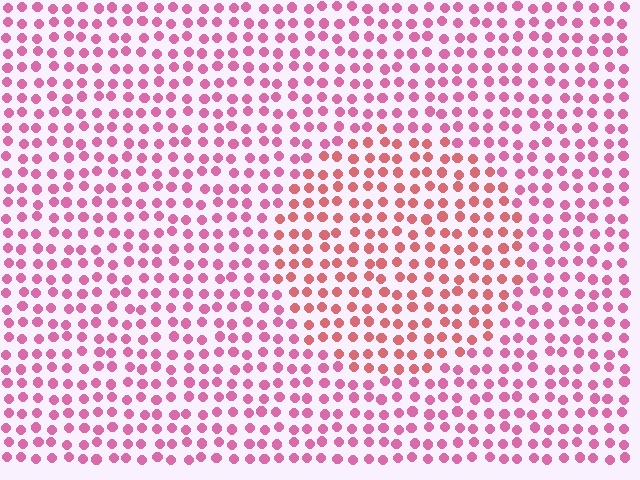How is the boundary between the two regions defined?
The boundary is defined purely by a slight shift in hue (about 29 degrees). Spacing, size, and orientation are identical on both sides.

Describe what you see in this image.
The image is filled with small pink elements in a uniform arrangement. A circle-shaped region is visible where the elements are tinted to a slightly different hue, forming a subtle color boundary.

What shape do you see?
I see a circle.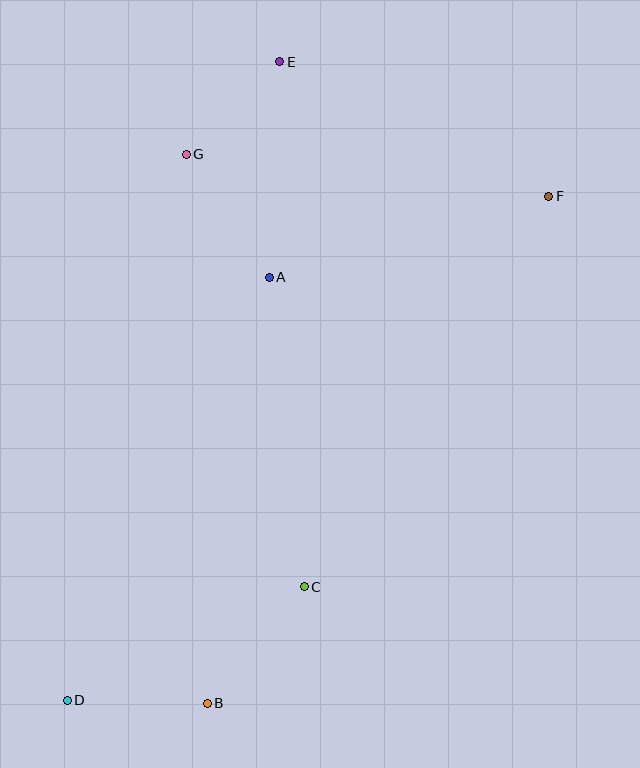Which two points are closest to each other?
Points E and G are closest to each other.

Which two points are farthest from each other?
Points D and F are farthest from each other.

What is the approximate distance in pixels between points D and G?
The distance between D and G is approximately 559 pixels.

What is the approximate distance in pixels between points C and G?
The distance between C and G is approximately 448 pixels.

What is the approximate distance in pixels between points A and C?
The distance between A and C is approximately 311 pixels.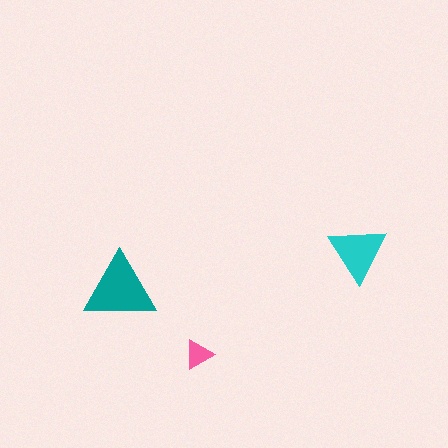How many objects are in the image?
There are 3 objects in the image.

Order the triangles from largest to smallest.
the teal one, the cyan one, the pink one.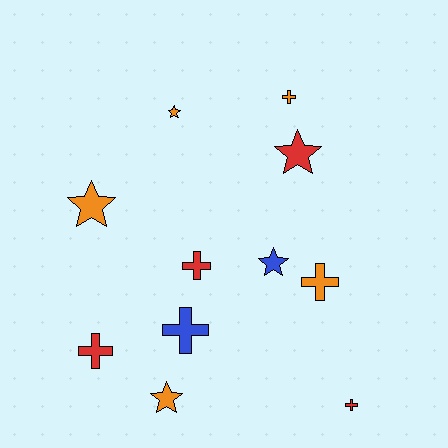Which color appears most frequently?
Orange, with 5 objects.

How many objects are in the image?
There are 11 objects.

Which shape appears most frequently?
Cross, with 6 objects.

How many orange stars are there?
There are 3 orange stars.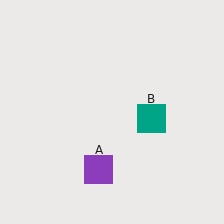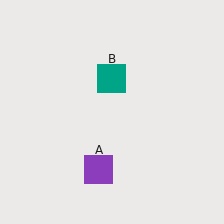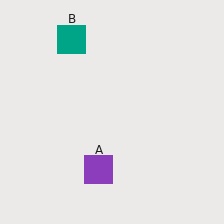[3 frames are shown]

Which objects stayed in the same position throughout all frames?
Purple square (object A) remained stationary.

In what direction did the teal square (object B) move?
The teal square (object B) moved up and to the left.